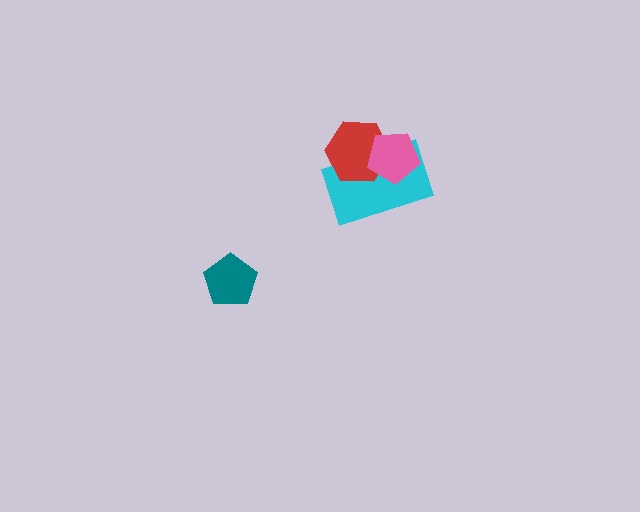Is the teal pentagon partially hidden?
No, no other shape covers it.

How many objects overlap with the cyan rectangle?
2 objects overlap with the cyan rectangle.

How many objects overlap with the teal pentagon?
0 objects overlap with the teal pentagon.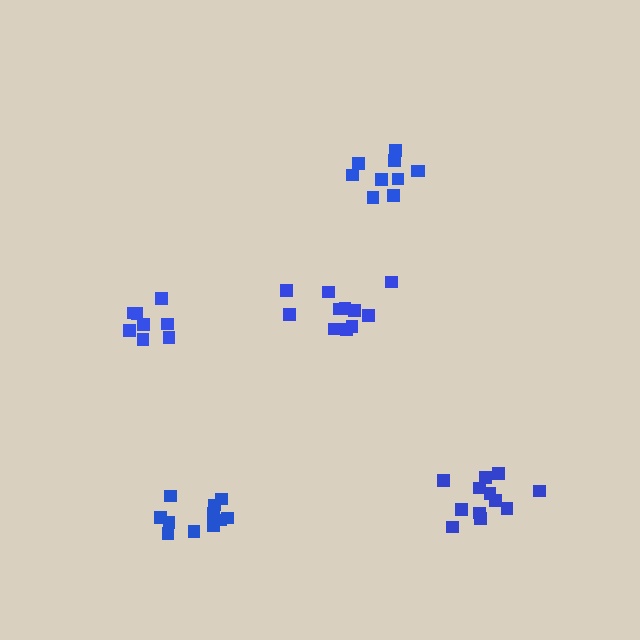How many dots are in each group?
Group 1: 11 dots, Group 2: 10 dots, Group 3: 11 dots, Group 4: 12 dots, Group 5: 8 dots (52 total).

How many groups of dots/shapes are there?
There are 5 groups.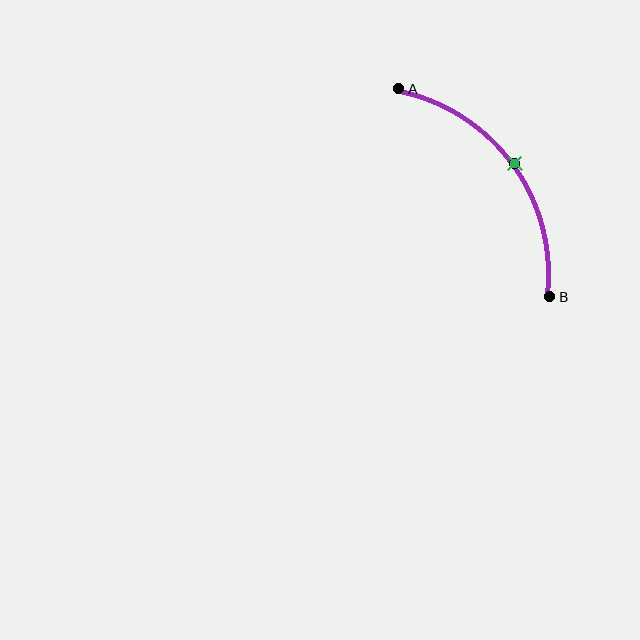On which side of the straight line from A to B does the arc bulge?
The arc bulges above and to the right of the straight line connecting A and B.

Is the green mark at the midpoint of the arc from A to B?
Yes. The green mark lies on the arc at equal arc-length from both A and B — it is the arc midpoint.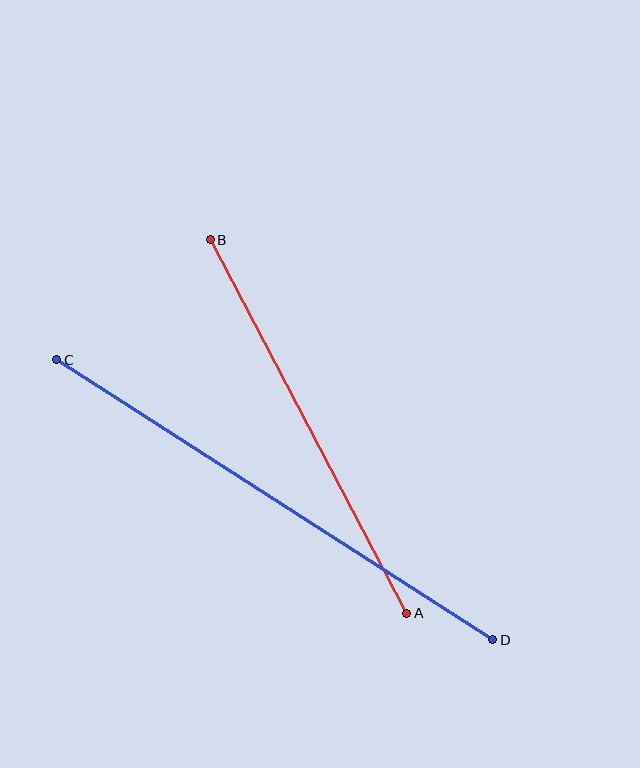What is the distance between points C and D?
The distance is approximately 518 pixels.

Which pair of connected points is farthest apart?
Points C and D are farthest apart.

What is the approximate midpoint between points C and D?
The midpoint is at approximately (275, 500) pixels.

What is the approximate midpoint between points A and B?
The midpoint is at approximately (309, 427) pixels.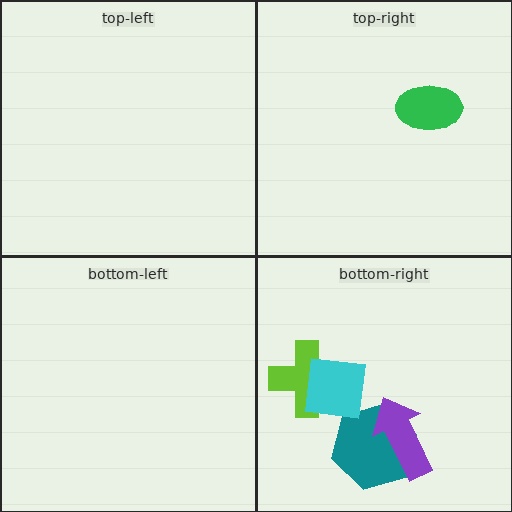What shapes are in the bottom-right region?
The lime cross, the teal hexagon, the cyan square, the purple arrow.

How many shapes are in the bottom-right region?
4.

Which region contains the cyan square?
The bottom-right region.